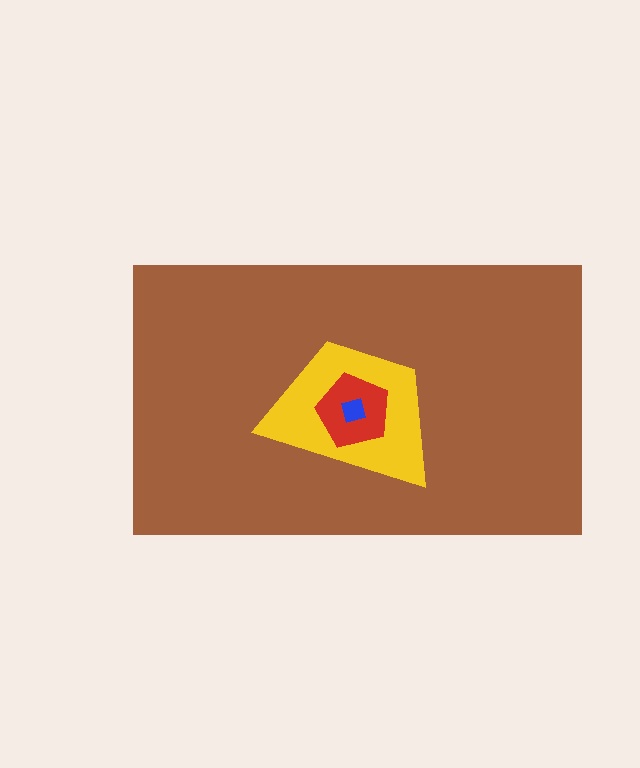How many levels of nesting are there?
4.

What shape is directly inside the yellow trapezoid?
The red pentagon.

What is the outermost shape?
The brown rectangle.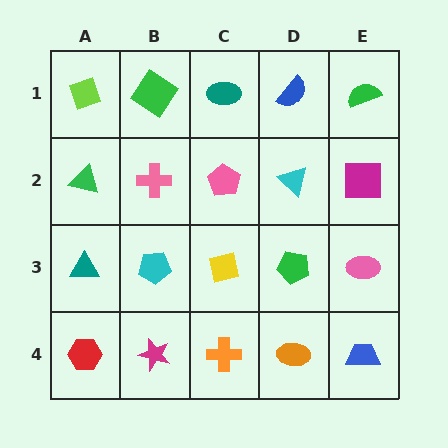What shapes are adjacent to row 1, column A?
A green triangle (row 2, column A), a green diamond (row 1, column B).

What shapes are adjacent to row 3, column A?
A green triangle (row 2, column A), a red hexagon (row 4, column A), a cyan pentagon (row 3, column B).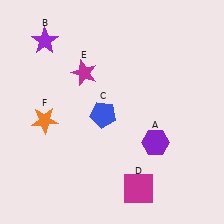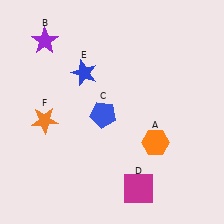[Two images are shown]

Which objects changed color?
A changed from purple to orange. E changed from magenta to blue.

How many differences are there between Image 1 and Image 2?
There are 2 differences between the two images.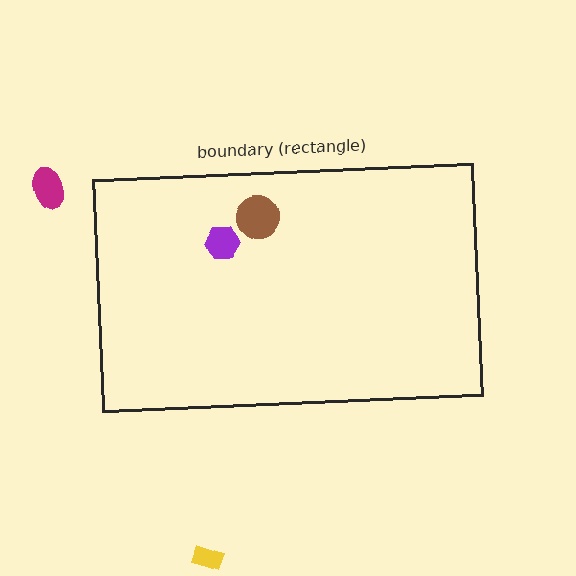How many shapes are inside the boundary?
2 inside, 2 outside.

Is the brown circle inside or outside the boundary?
Inside.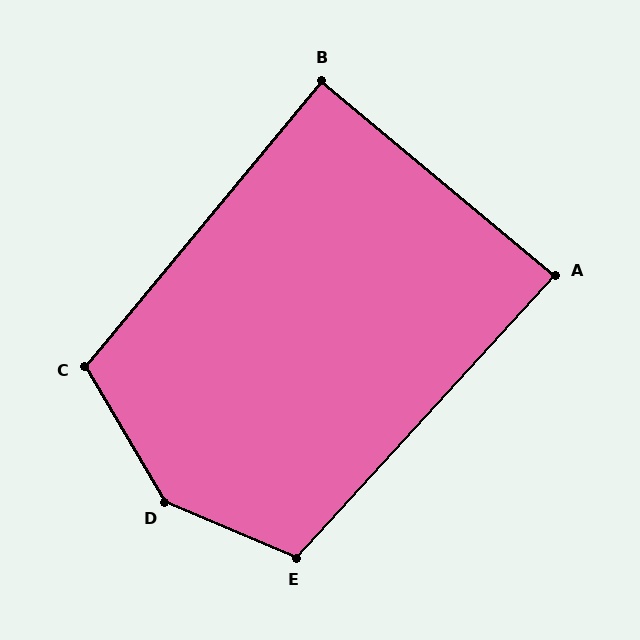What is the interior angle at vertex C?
Approximately 110 degrees (obtuse).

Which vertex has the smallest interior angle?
A, at approximately 87 degrees.